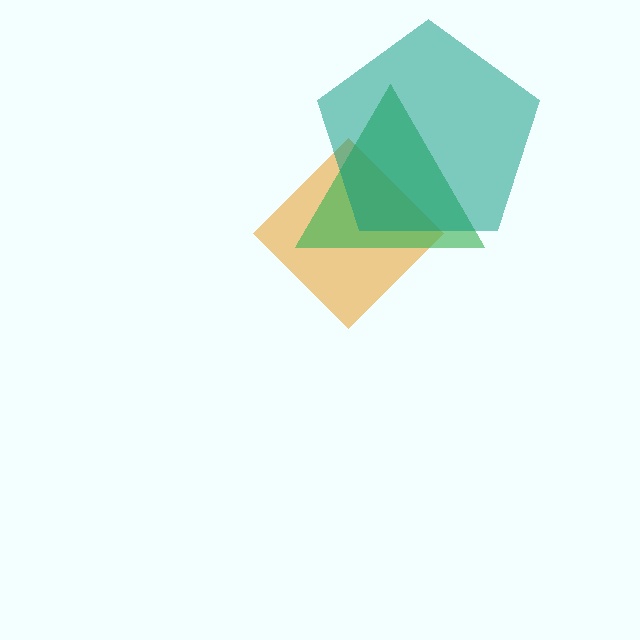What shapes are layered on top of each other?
The layered shapes are: an orange diamond, a green triangle, a teal pentagon.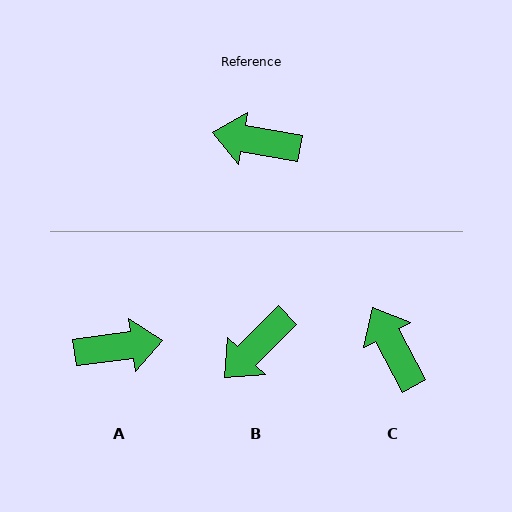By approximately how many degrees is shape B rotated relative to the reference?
Approximately 55 degrees counter-clockwise.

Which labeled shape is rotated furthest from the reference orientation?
A, about 163 degrees away.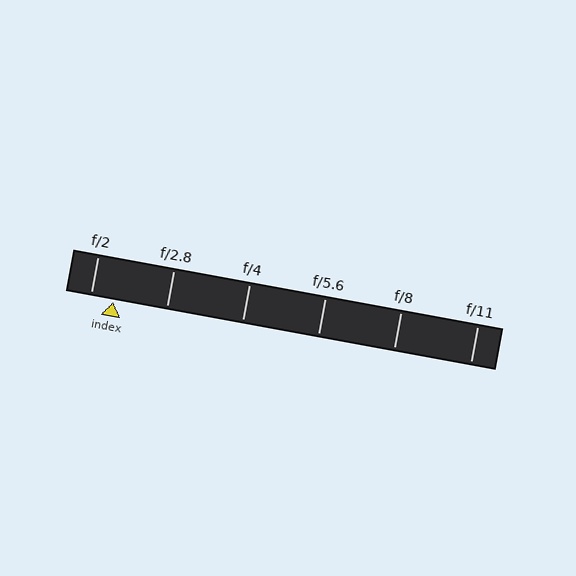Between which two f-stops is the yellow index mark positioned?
The index mark is between f/2 and f/2.8.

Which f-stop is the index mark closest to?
The index mark is closest to f/2.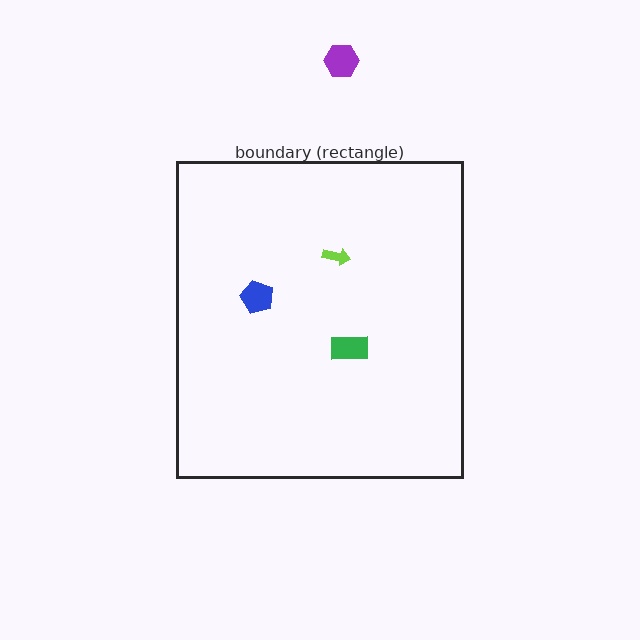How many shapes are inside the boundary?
3 inside, 1 outside.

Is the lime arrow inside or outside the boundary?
Inside.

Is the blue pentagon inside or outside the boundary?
Inside.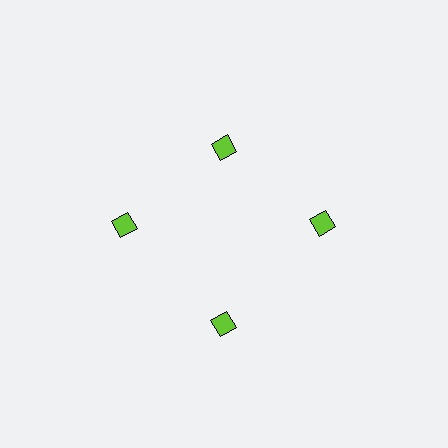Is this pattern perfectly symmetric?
No. The 4 lime diamonds are arranged in a ring, but one element near the 12 o'clock position is pulled inward toward the center, breaking the 4-fold rotational symmetry.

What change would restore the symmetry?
The symmetry would be restored by moving it outward, back onto the ring so that all 4 diamonds sit at equal angles and equal distance from the center.